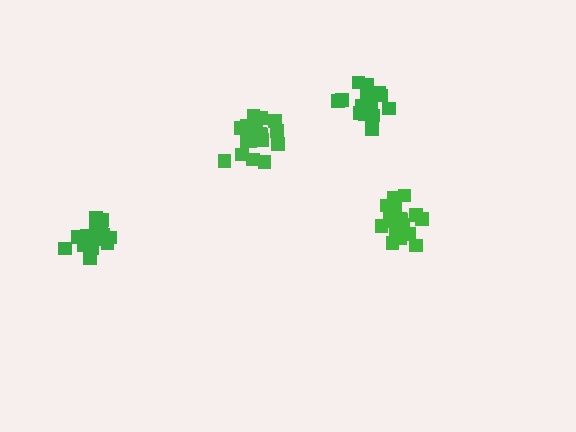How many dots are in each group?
Group 1: 19 dots, Group 2: 18 dots, Group 3: 20 dots, Group 4: 16 dots (73 total).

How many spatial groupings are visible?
There are 4 spatial groupings.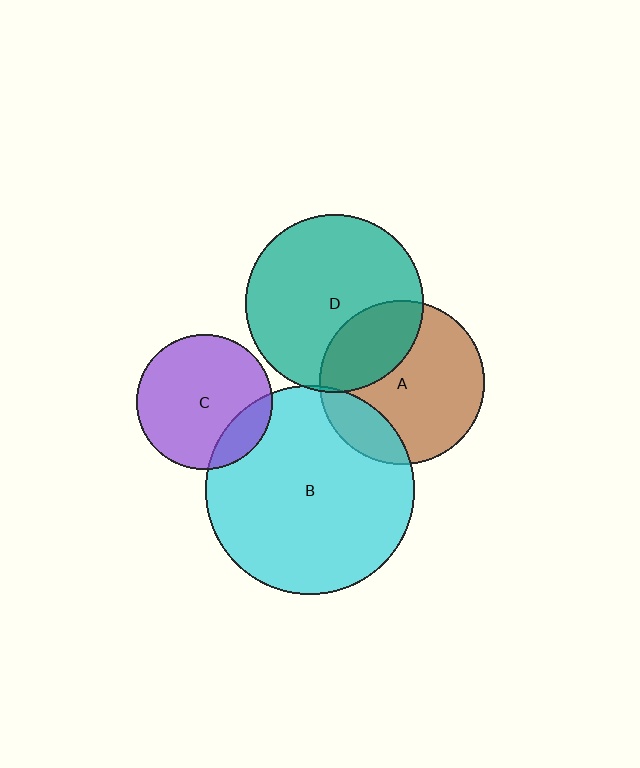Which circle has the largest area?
Circle B (cyan).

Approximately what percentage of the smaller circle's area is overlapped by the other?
Approximately 20%.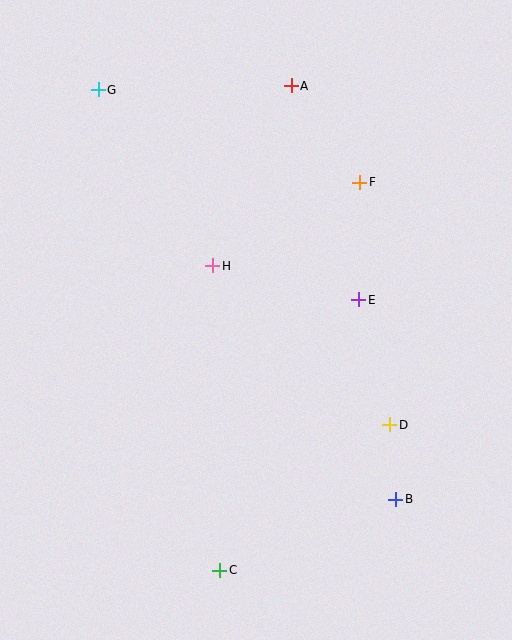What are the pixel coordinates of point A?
Point A is at (291, 86).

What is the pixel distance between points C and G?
The distance between C and G is 496 pixels.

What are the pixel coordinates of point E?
Point E is at (359, 300).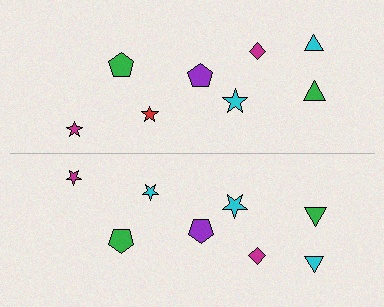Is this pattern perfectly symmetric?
No, the pattern is not perfectly symmetric. The cyan star on the bottom side breaks the symmetry — its mirror counterpart is red.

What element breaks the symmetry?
The cyan star on the bottom side breaks the symmetry — its mirror counterpart is red.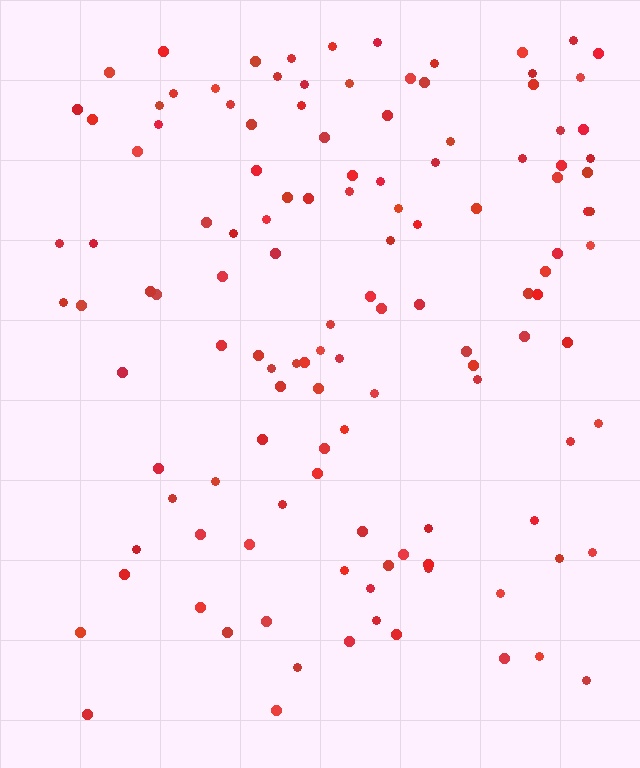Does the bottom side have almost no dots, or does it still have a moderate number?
Still a moderate number, just noticeably fewer than the top.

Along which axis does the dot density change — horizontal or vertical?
Vertical.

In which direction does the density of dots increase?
From bottom to top, with the top side densest.